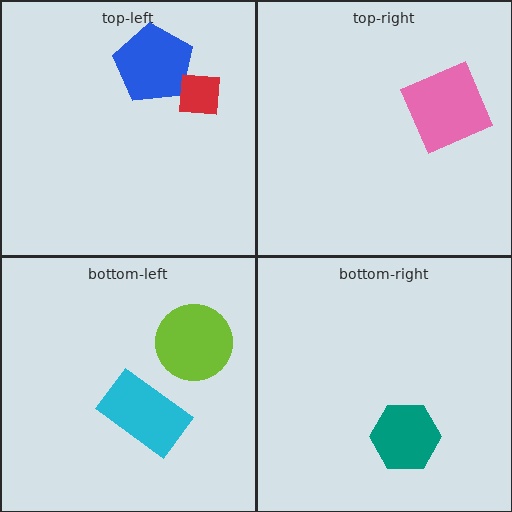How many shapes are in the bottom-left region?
2.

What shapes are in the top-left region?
The blue pentagon, the red square.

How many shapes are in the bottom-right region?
1.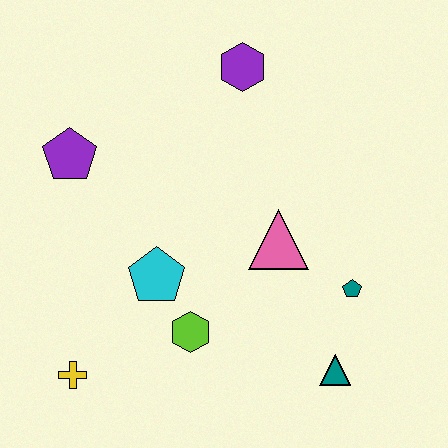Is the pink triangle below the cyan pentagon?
No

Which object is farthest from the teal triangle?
The purple pentagon is farthest from the teal triangle.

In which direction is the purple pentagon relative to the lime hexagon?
The purple pentagon is above the lime hexagon.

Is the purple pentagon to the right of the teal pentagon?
No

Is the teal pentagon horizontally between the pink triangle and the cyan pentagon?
No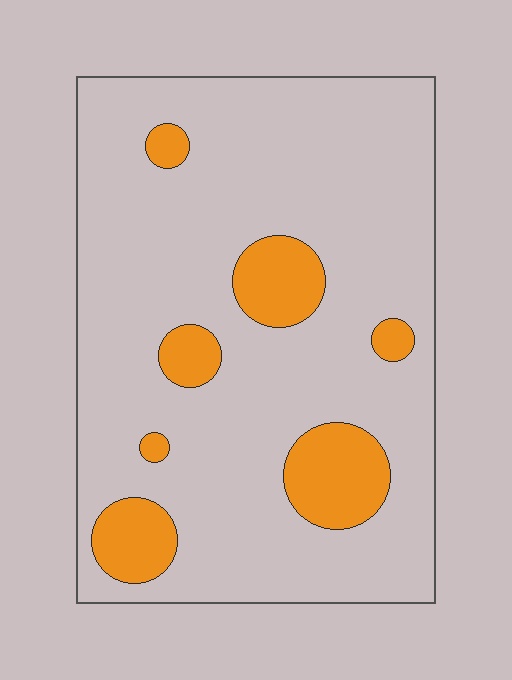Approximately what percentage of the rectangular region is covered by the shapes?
Approximately 15%.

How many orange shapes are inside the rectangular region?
7.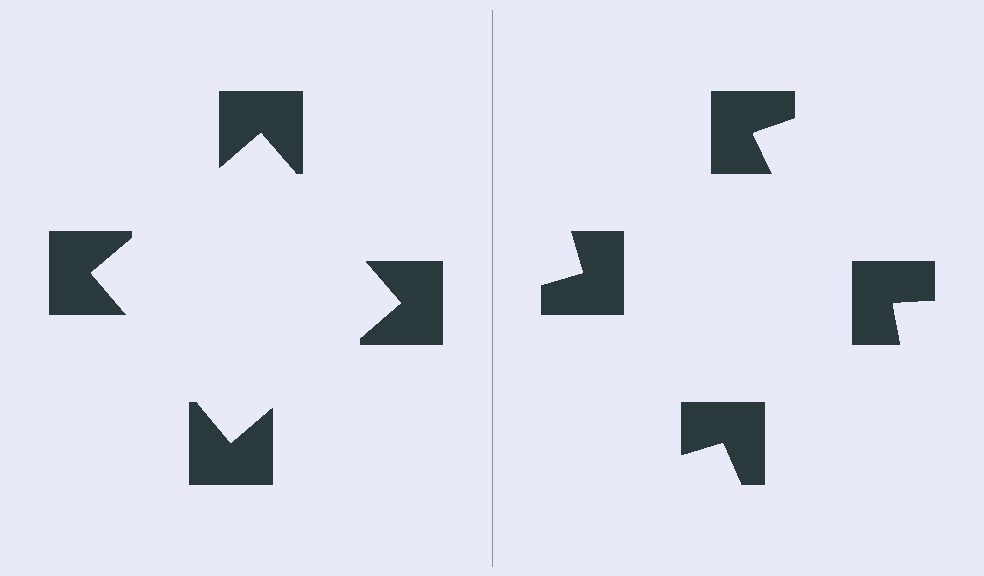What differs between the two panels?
The notched squares are positioned identically on both sides; only the wedge orientations differ. On the left they align to a square; on the right they are misaligned.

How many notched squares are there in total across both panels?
8 — 4 on each side.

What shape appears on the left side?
An illusory square.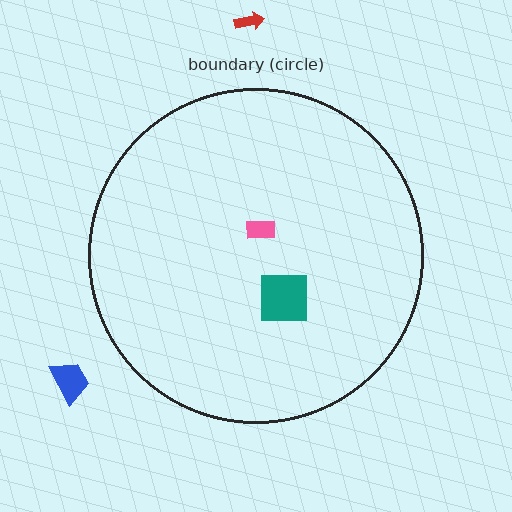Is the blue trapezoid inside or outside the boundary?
Outside.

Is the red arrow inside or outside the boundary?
Outside.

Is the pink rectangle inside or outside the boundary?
Inside.